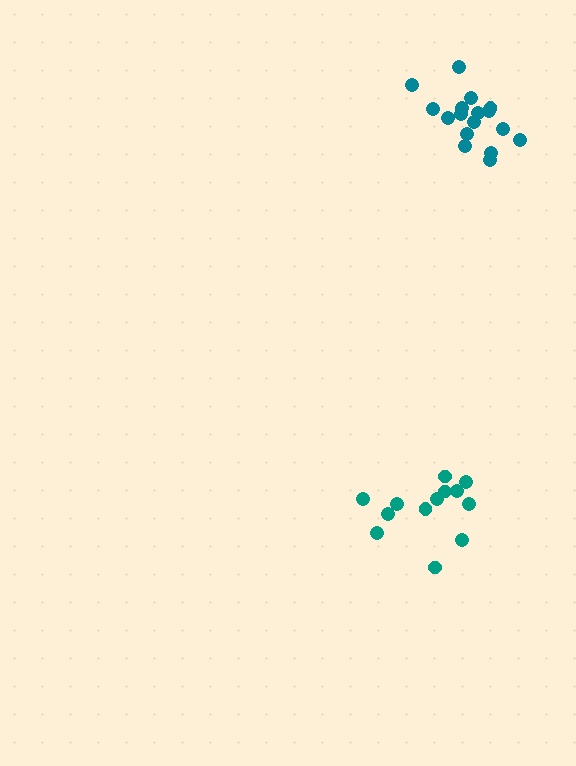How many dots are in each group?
Group 1: 17 dots, Group 2: 13 dots (30 total).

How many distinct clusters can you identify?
There are 2 distinct clusters.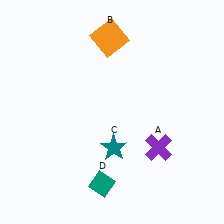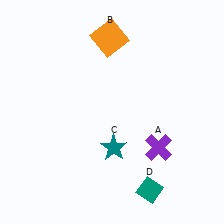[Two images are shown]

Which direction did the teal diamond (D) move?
The teal diamond (D) moved right.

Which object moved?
The teal diamond (D) moved right.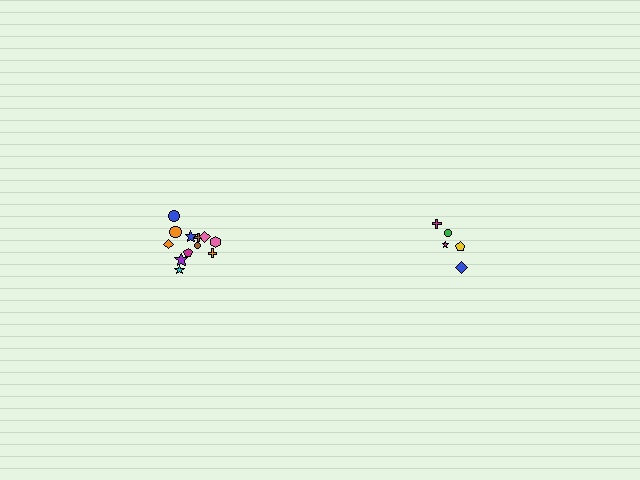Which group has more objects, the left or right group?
The left group.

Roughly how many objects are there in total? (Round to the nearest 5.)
Roughly 15 objects in total.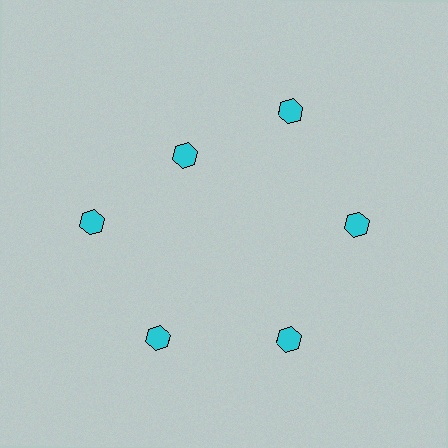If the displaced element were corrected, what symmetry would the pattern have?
It would have 6-fold rotational symmetry — the pattern would map onto itself every 60 degrees.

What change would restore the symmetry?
The symmetry would be restored by moving it outward, back onto the ring so that all 6 hexagons sit at equal angles and equal distance from the center.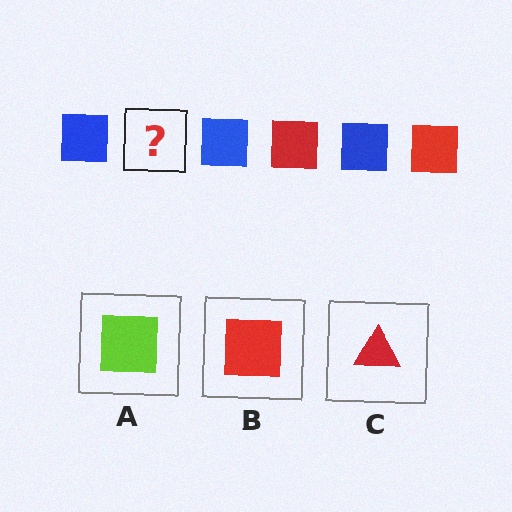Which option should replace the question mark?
Option B.